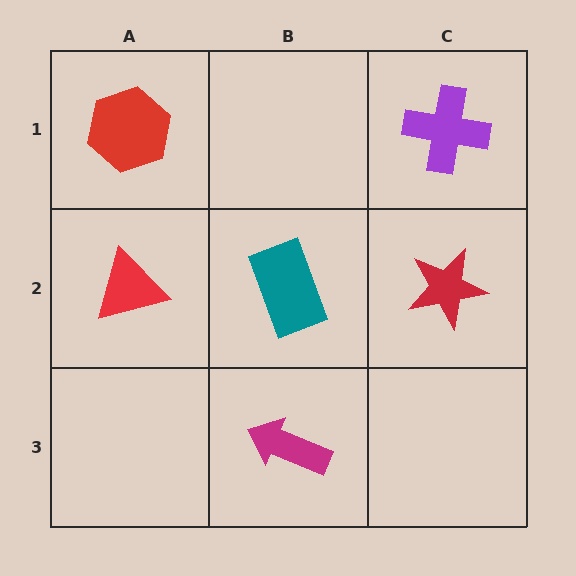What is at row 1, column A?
A red hexagon.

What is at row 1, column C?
A purple cross.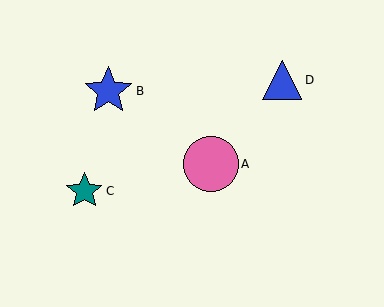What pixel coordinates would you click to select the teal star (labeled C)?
Click at (84, 191) to select the teal star C.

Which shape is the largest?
The pink circle (labeled A) is the largest.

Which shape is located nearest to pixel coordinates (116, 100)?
The blue star (labeled B) at (108, 91) is nearest to that location.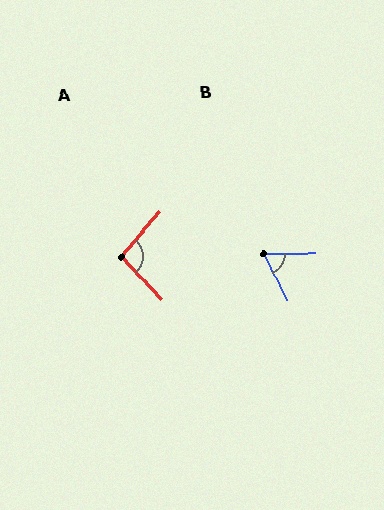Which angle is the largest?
A, at approximately 96 degrees.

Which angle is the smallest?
B, at approximately 64 degrees.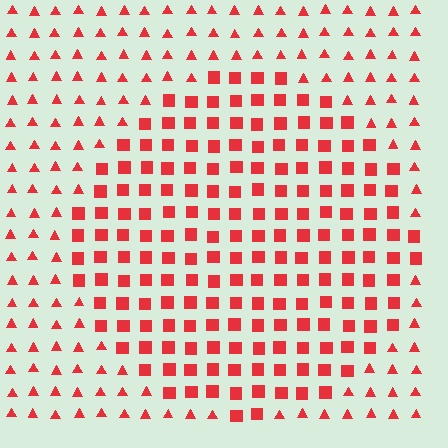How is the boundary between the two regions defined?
The boundary is defined by a change in element shape: squares inside vs. triangles outside. All elements share the same color and spacing.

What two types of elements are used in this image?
The image uses squares inside the circle region and triangles outside it.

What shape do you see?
I see a circle.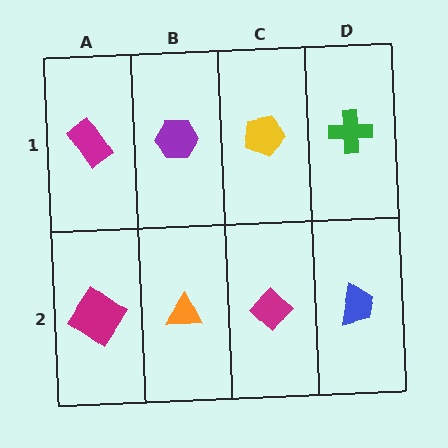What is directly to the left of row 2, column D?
A magenta diamond.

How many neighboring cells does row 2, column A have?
2.